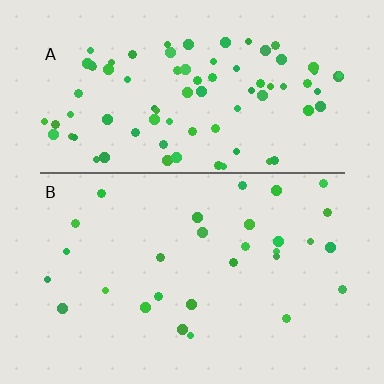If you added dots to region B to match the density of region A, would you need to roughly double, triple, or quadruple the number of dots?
Approximately triple.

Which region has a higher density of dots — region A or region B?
A (the top).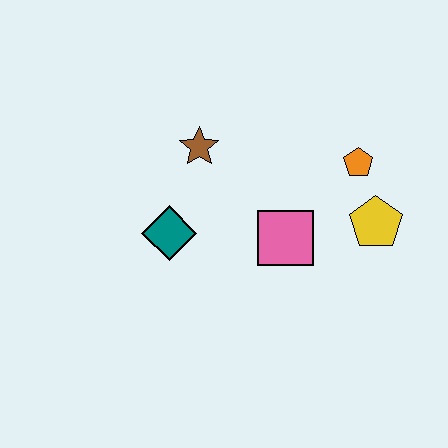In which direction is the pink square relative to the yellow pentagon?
The pink square is to the left of the yellow pentagon.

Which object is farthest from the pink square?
The brown star is farthest from the pink square.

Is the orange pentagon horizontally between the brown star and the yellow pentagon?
Yes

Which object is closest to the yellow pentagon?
The orange pentagon is closest to the yellow pentagon.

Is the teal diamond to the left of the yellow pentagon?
Yes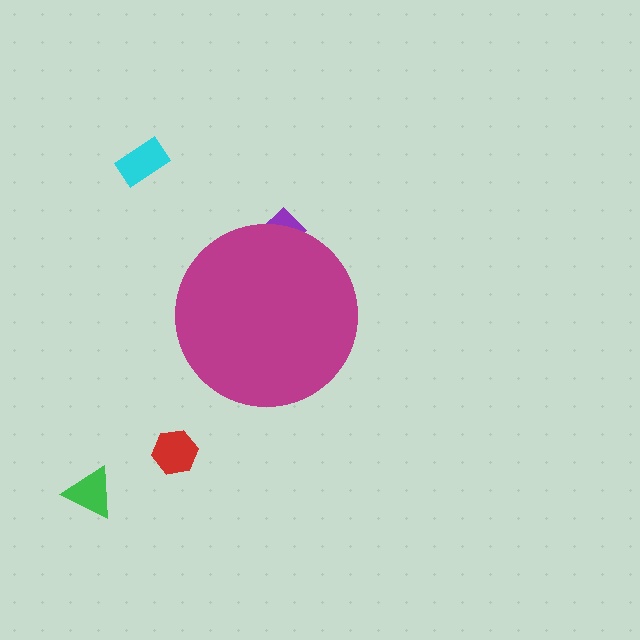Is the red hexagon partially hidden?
No, the red hexagon is fully visible.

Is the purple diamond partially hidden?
Yes, the purple diamond is partially hidden behind the magenta circle.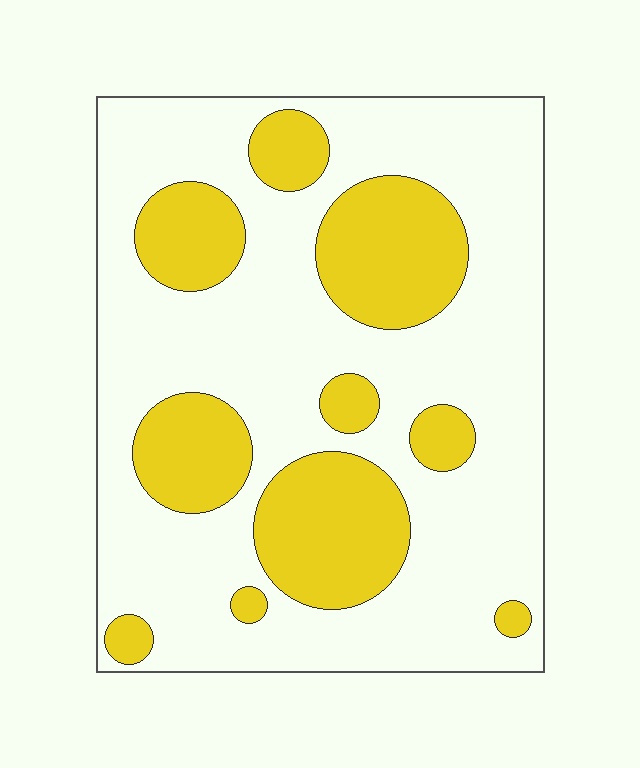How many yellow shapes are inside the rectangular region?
10.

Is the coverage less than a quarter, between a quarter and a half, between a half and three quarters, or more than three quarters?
Between a quarter and a half.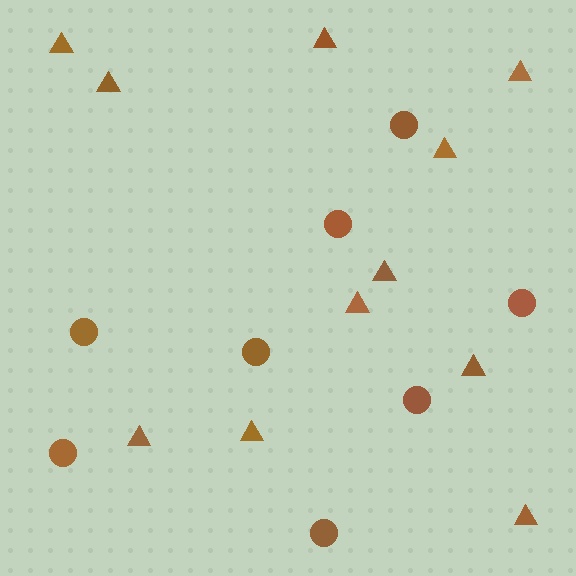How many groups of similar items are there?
There are 2 groups: one group of circles (8) and one group of triangles (11).